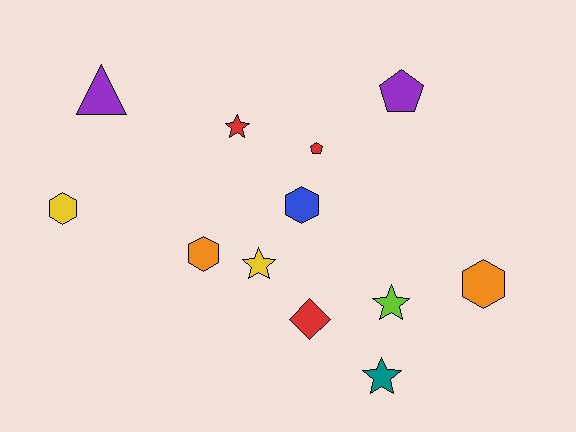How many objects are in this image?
There are 12 objects.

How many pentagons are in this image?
There are 2 pentagons.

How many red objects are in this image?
There are 3 red objects.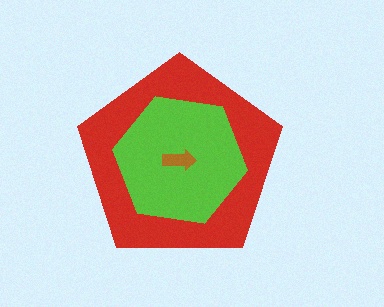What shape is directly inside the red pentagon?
The lime hexagon.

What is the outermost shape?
The red pentagon.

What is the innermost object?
The brown arrow.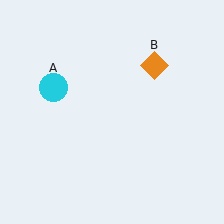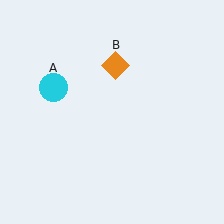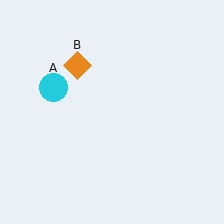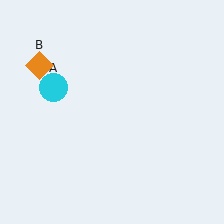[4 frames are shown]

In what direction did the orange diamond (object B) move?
The orange diamond (object B) moved left.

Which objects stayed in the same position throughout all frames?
Cyan circle (object A) remained stationary.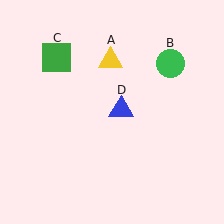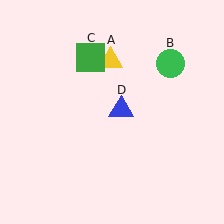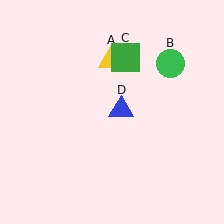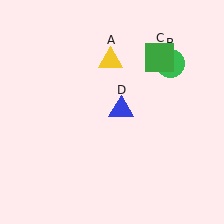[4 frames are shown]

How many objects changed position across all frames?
1 object changed position: green square (object C).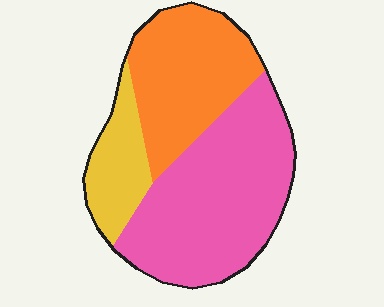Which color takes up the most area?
Pink, at roughly 50%.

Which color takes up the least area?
Yellow, at roughly 15%.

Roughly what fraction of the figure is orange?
Orange takes up about one third (1/3) of the figure.